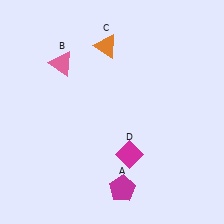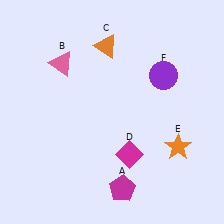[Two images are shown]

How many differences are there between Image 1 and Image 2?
There are 2 differences between the two images.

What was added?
An orange star (E), a purple circle (F) were added in Image 2.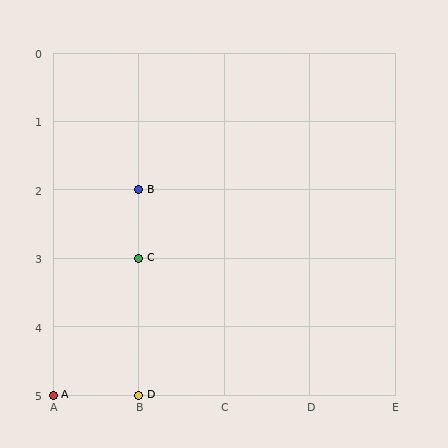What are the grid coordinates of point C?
Point C is at grid coordinates (B, 3).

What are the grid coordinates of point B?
Point B is at grid coordinates (B, 2).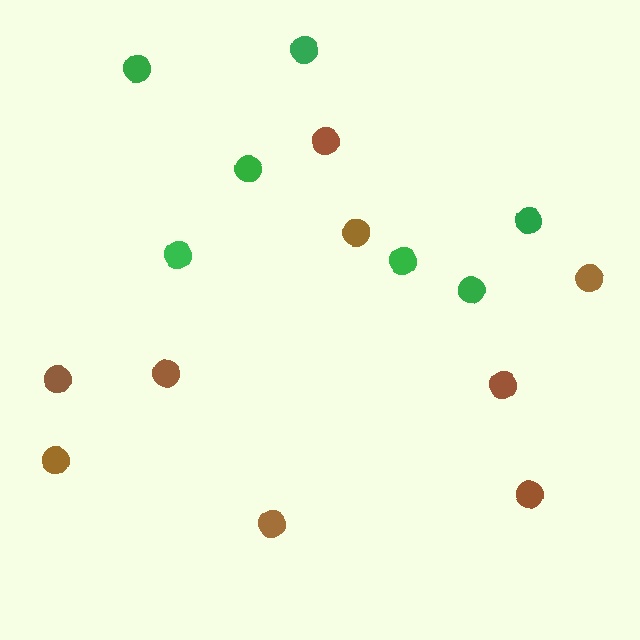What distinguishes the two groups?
There are 2 groups: one group of green circles (7) and one group of brown circles (9).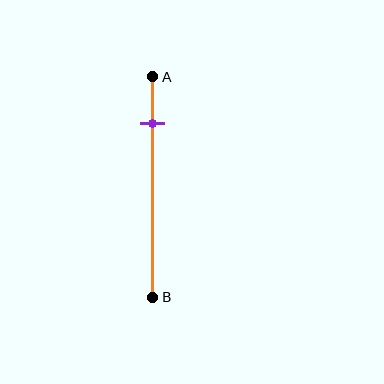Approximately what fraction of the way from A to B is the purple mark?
The purple mark is approximately 20% of the way from A to B.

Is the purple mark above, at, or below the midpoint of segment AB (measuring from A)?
The purple mark is above the midpoint of segment AB.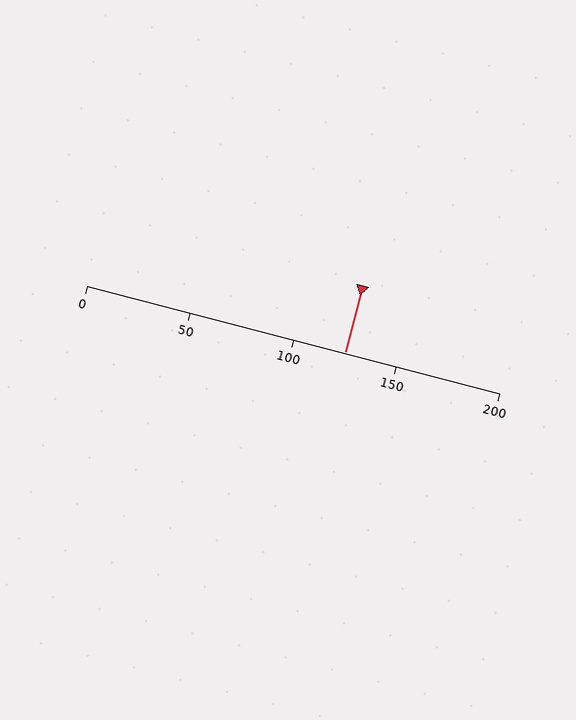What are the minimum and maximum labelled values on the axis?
The axis runs from 0 to 200.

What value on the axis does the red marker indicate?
The marker indicates approximately 125.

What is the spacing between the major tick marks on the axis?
The major ticks are spaced 50 apart.